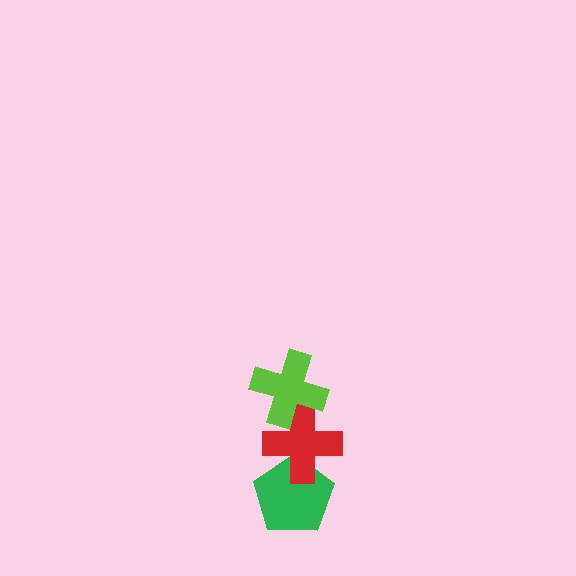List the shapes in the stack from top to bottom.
From top to bottom: the lime cross, the red cross, the green pentagon.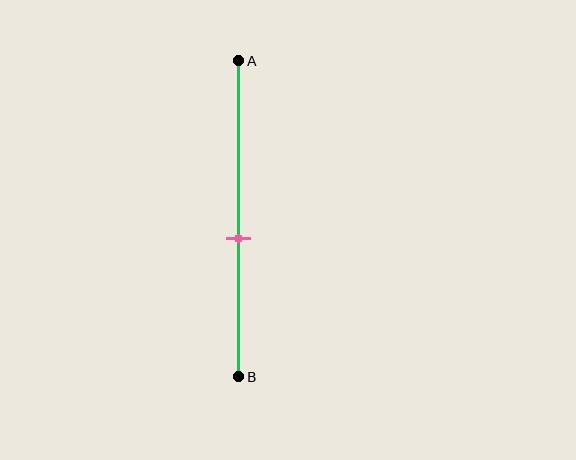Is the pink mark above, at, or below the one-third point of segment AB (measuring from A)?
The pink mark is below the one-third point of segment AB.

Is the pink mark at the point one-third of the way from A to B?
No, the mark is at about 55% from A, not at the 33% one-third point.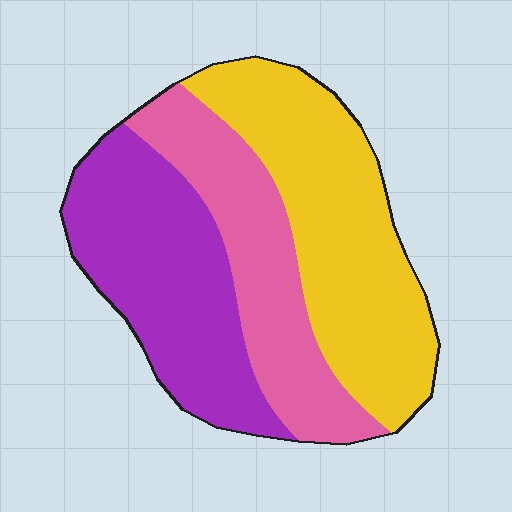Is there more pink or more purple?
Purple.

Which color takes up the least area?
Pink, at roughly 25%.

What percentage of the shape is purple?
Purple covers 34% of the shape.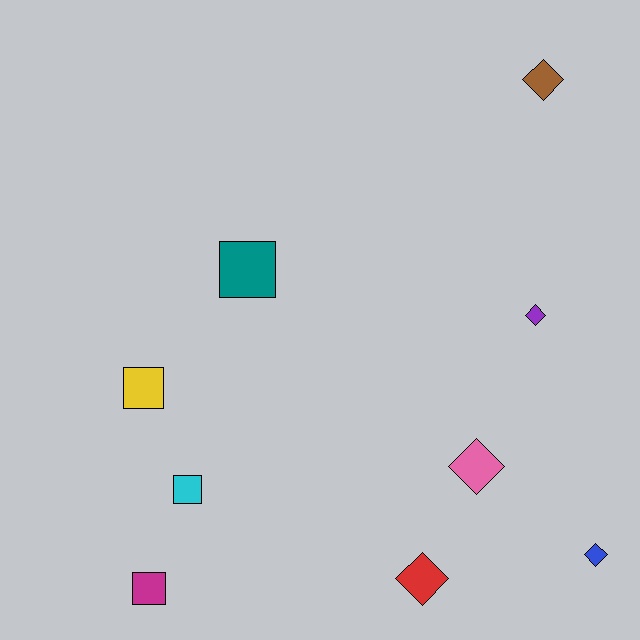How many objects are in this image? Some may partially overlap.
There are 9 objects.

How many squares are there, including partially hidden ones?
There are 4 squares.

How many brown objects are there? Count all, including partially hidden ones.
There is 1 brown object.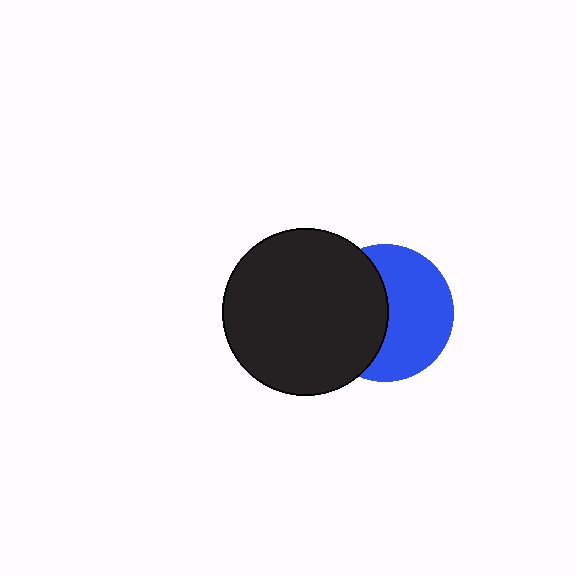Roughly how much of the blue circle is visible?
About half of it is visible (roughly 55%).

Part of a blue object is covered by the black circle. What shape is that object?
It is a circle.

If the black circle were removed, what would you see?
You would see the complete blue circle.